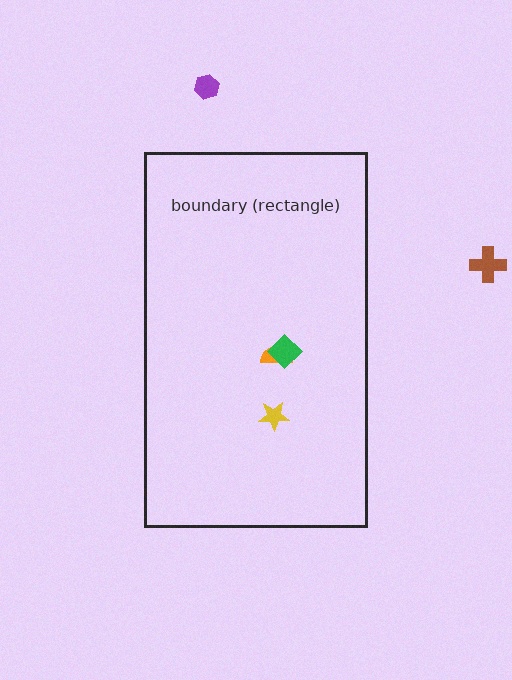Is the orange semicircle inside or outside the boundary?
Inside.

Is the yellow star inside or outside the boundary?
Inside.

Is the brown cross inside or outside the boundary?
Outside.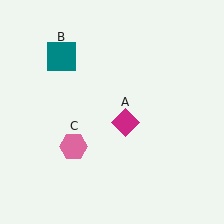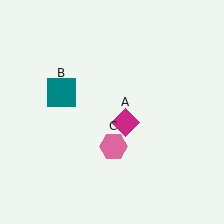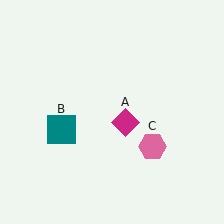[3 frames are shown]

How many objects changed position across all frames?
2 objects changed position: teal square (object B), pink hexagon (object C).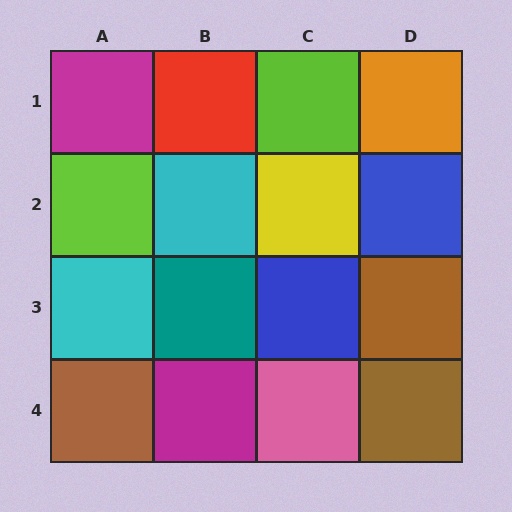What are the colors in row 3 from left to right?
Cyan, teal, blue, brown.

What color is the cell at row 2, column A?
Lime.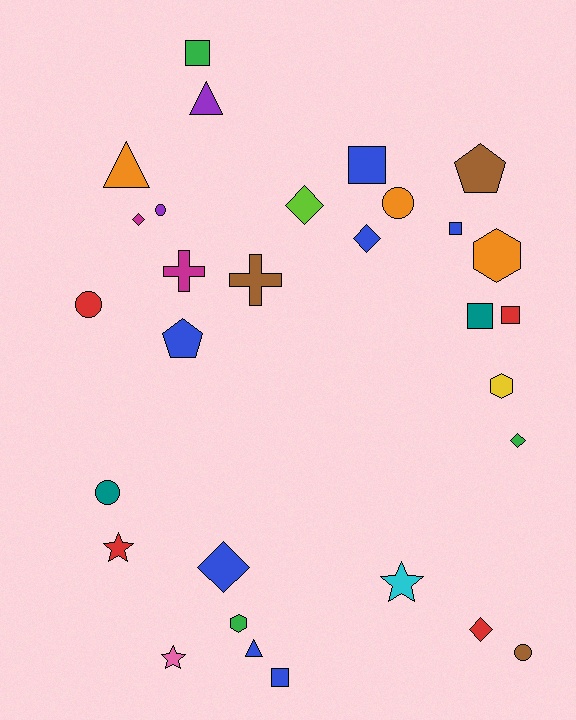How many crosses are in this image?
There are 2 crosses.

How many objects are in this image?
There are 30 objects.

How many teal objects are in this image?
There are 2 teal objects.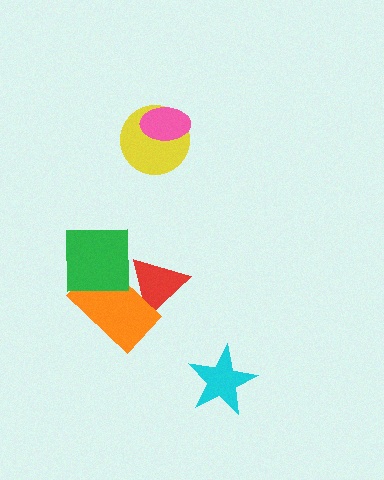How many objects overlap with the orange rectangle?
2 objects overlap with the orange rectangle.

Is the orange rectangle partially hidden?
Yes, it is partially covered by another shape.